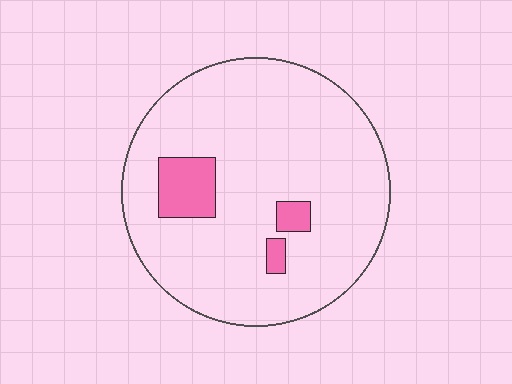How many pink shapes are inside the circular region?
3.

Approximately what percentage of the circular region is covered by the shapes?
Approximately 10%.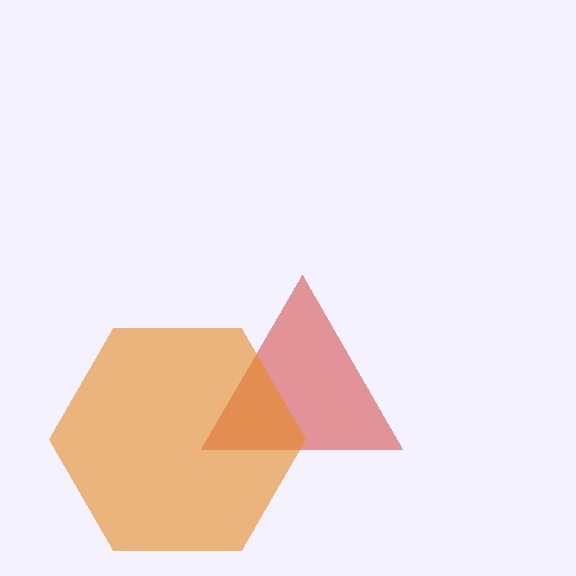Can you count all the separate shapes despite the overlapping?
Yes, there are 2 separate shapes.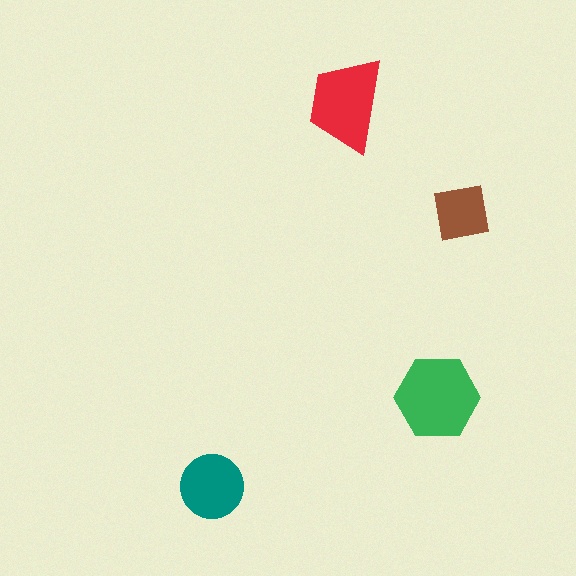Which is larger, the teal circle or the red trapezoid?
The red trapezoid.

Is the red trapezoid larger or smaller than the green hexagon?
Smaller.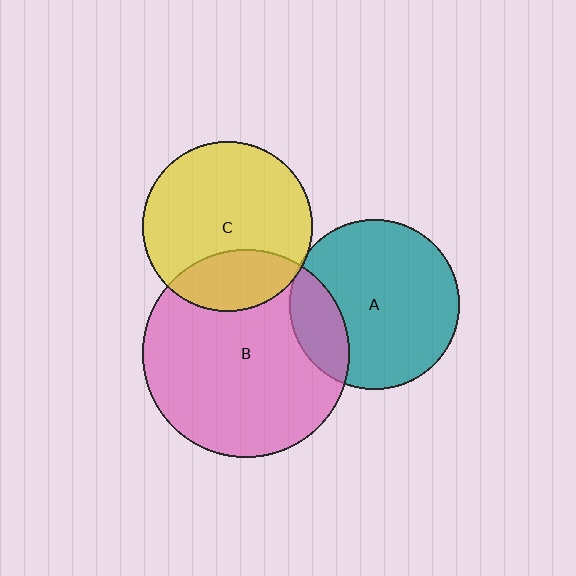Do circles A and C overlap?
Yes.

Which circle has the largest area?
Circle B (pink).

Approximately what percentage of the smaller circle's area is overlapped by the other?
Approximately 5%.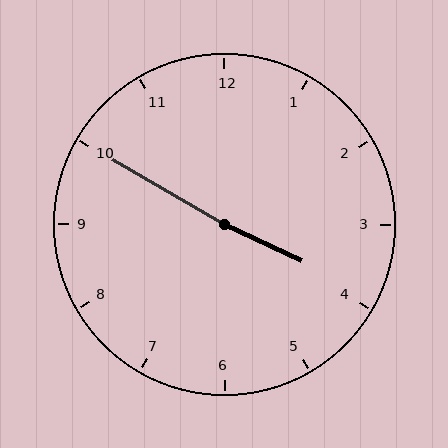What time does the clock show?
3:50.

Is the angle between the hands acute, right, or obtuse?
It is obtuse.